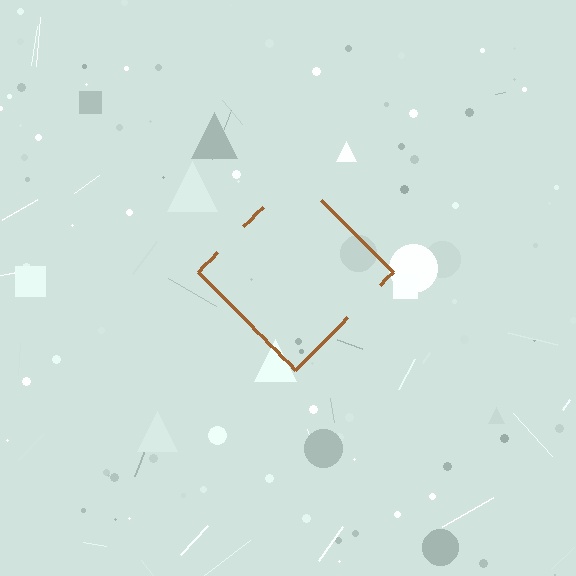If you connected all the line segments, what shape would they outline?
They would outline a diamond.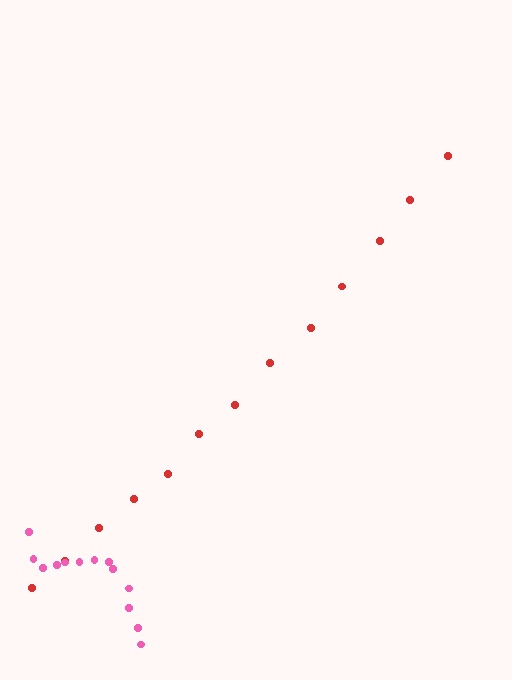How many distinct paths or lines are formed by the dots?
There are 2 distinct paths.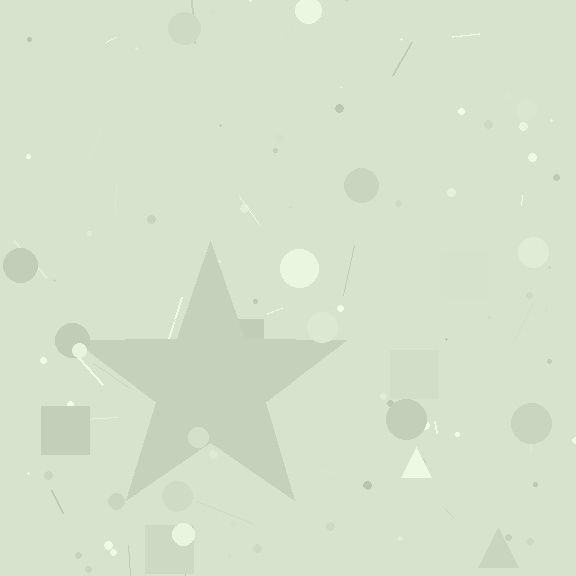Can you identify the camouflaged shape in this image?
The camouflaged shape is a star.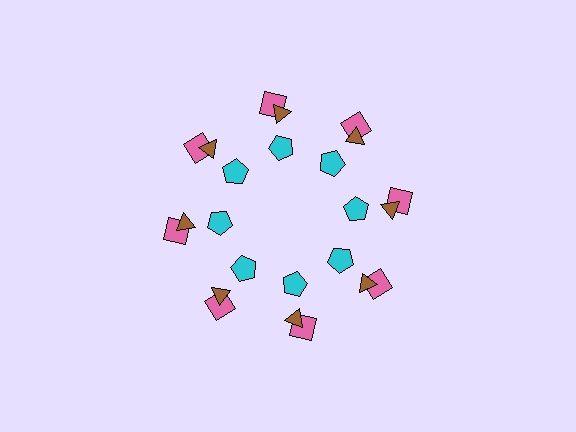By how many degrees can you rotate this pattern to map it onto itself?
The pattern maps onto itself every 45 degrees of rotation.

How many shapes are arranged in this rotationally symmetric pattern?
There are 24 shapes, arranged in 8 groups of 3.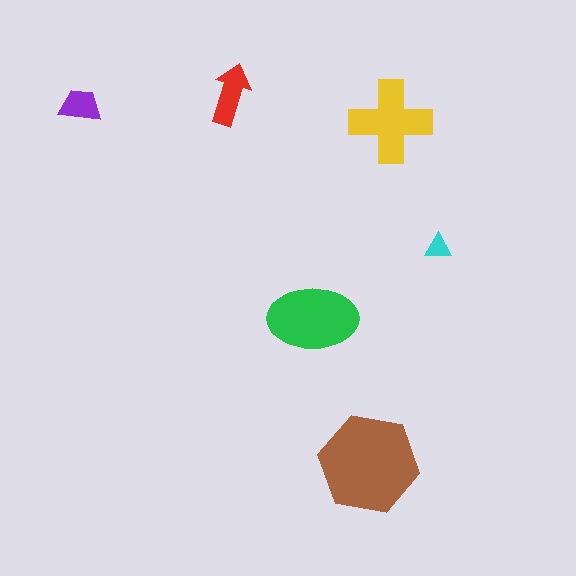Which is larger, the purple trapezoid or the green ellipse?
The green ellipse.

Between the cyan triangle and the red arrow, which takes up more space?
The red arrow.